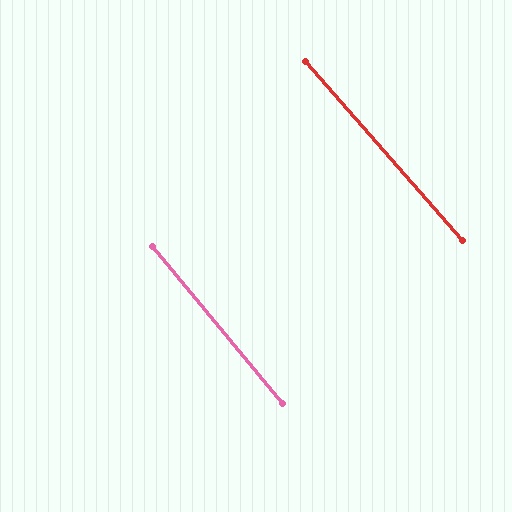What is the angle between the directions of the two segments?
Approximately 2 degrees.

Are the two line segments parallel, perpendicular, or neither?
Parallel — their directions differ by only 1.5°.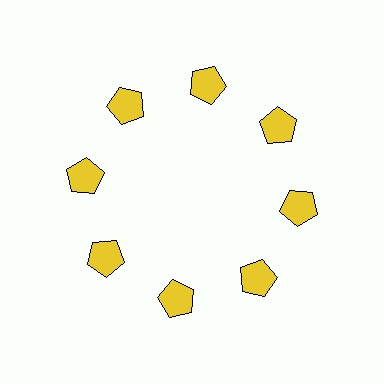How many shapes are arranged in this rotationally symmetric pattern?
There are 8 shapes, arranged in 8 groups of 1.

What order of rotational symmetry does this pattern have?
This pattern has 8-fold rotational symmetry.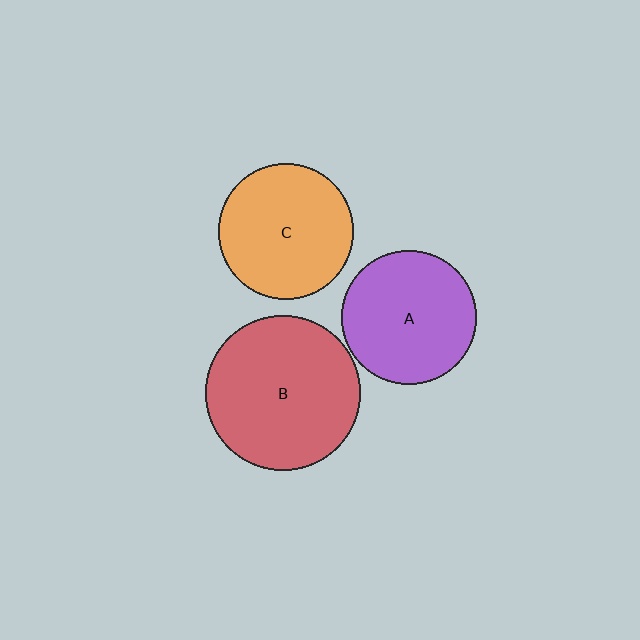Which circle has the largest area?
Circle B (red).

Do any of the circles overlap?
No, none of the circles overlap.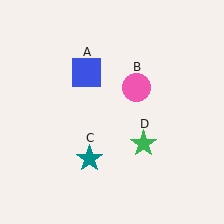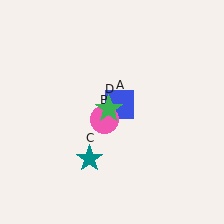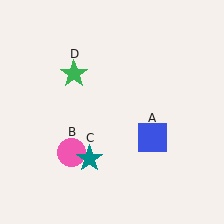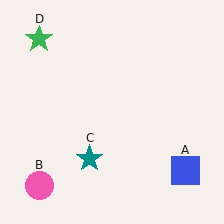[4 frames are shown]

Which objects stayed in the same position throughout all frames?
Teal star (object C) remained stationary.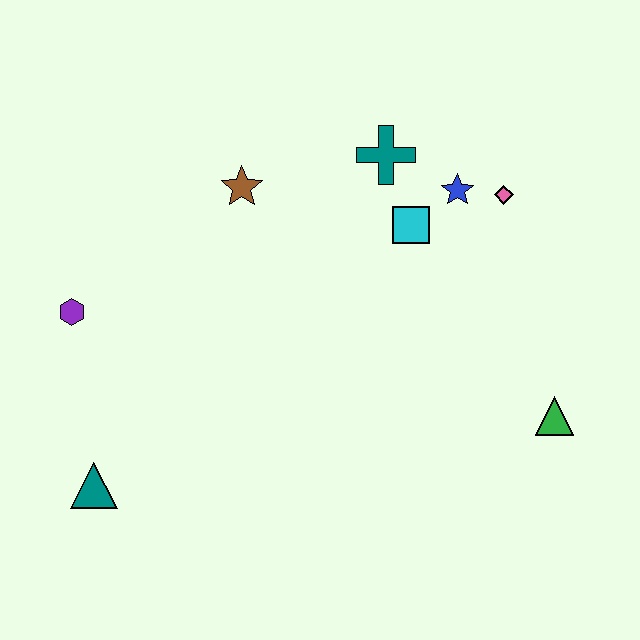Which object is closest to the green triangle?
The pink diamond is closest to the green triangle.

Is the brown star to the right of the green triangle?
No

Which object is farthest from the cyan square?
The teal triangle is farthest from the cyan square.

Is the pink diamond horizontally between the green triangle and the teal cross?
Yes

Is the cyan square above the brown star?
No